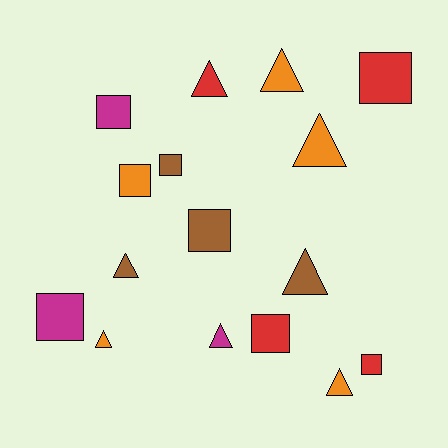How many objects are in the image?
There are 16 objects.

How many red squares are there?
There are 3 red squares.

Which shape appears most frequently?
Triangle, with 8 objects.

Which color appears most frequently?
Orange, with 5 objects.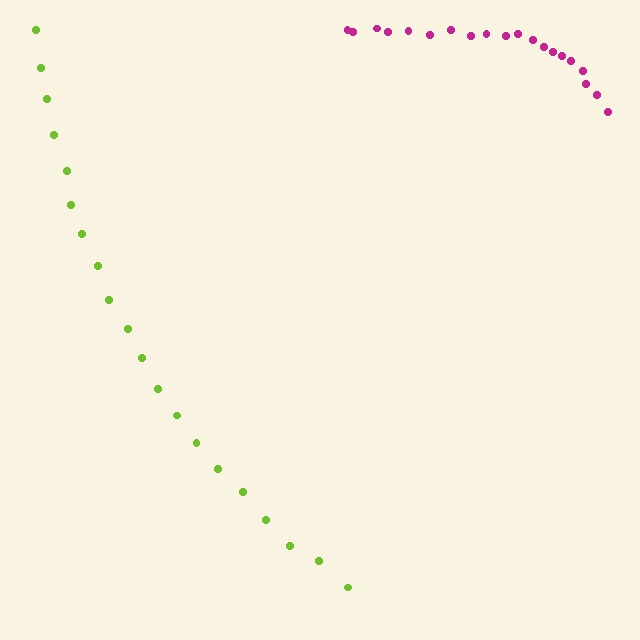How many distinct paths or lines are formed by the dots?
There are 2 distinct paths.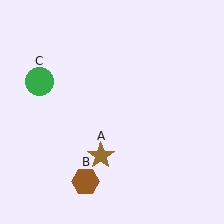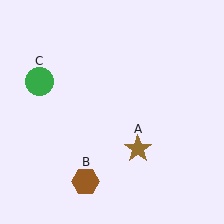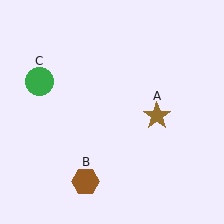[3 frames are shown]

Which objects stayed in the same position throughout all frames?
Brown hexagon (object B) and green circle (object C) remained stationary.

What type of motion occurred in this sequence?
The brown star (object A) rotated counterclockwise around the center of the scene.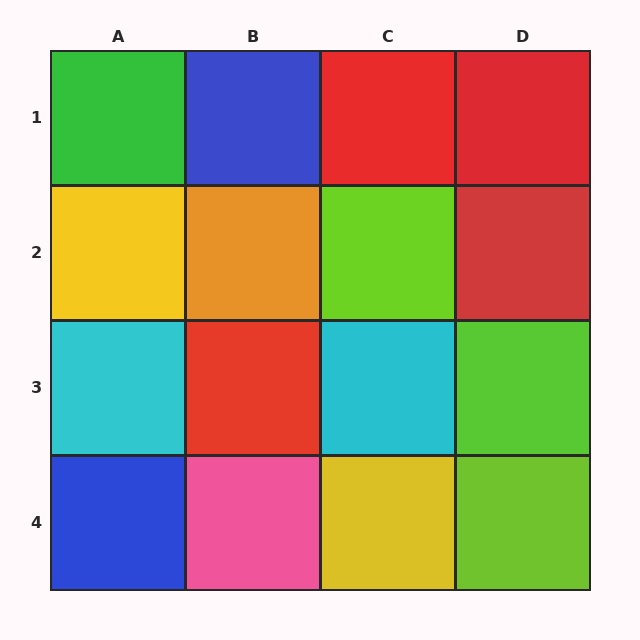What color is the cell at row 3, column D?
Lime.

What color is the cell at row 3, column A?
Cyan.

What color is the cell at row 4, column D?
Lime.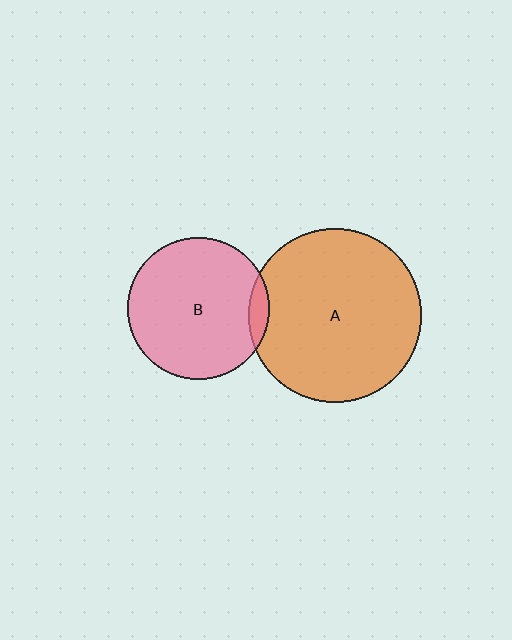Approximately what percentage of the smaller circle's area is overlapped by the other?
Approximately 5%.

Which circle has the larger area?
Circle A (orange).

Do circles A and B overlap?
Yes.